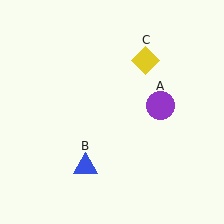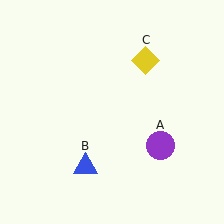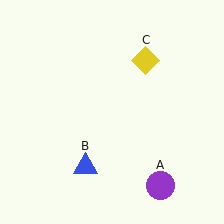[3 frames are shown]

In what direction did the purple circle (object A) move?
The purple circle (object A) moved down.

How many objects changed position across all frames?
1 object changed position: purple circle (object A).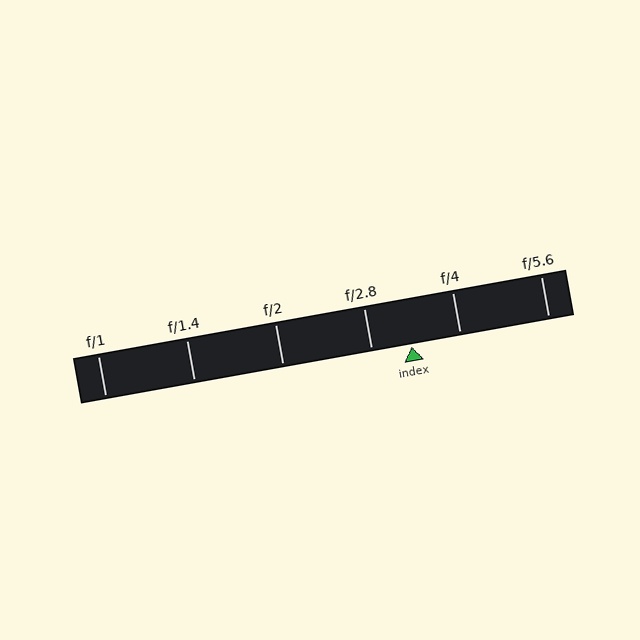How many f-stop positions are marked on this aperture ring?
There are 6 f-stop positions marked.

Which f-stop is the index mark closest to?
The index mark is closest to f/2.8.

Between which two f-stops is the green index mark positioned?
The index mark is between f/2.8 and f/4.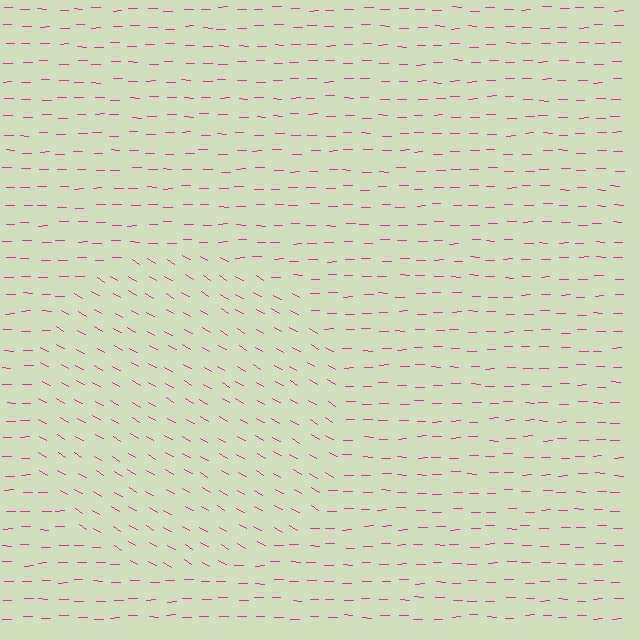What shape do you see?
I see a circle.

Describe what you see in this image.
The image is filled with small magenta line segments. A circle region in the image has lines oriented differently from the surrounding lines, creating a visible texture boundary.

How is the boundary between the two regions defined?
The boundary is defined purely by a change in line orientation (approximately 30 degrees difference). All lines are the same color and thickness.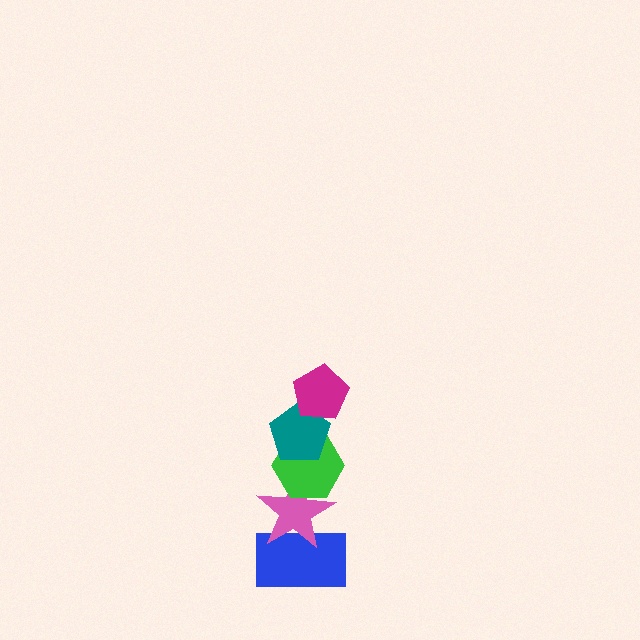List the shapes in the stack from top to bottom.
From top to bottom: the magenta pentagon, the teal pentagon, the green hexagon, the pink star, the blue rectangle.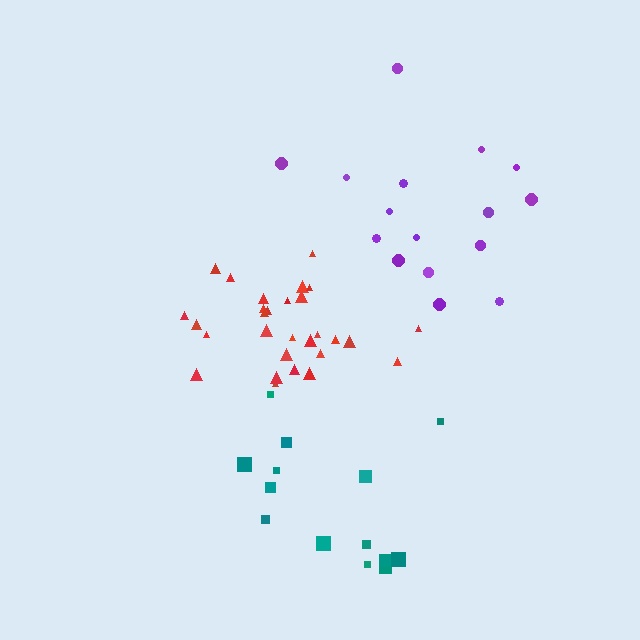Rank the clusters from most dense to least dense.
red, purple, teal.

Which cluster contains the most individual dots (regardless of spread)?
Red (29).